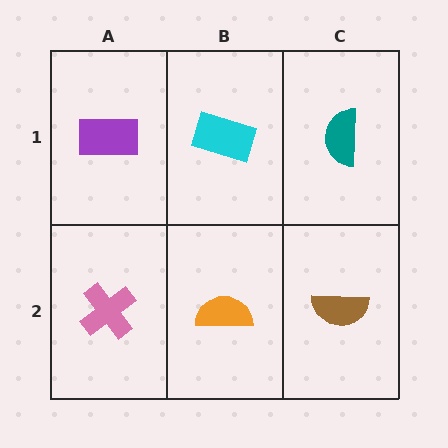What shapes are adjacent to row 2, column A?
A purple rectangle (row 1, column A), an orange semicircle (row 2, column B).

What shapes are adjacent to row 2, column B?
A cyan rectangle (row 1, column B), a pink cross (row 2, column A), a brown semicircle (row 2, column C).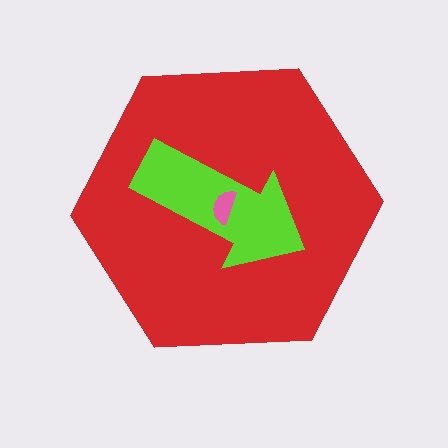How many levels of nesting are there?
3.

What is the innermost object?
The pink semicircle.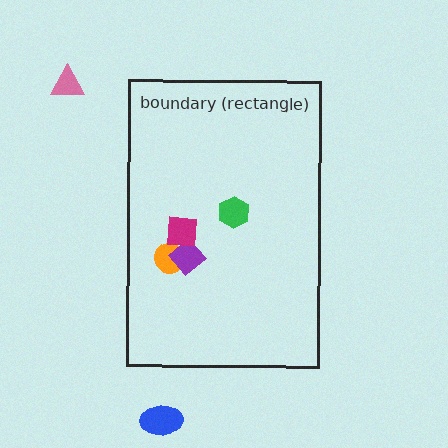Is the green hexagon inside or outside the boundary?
Inside.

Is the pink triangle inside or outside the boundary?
Outside.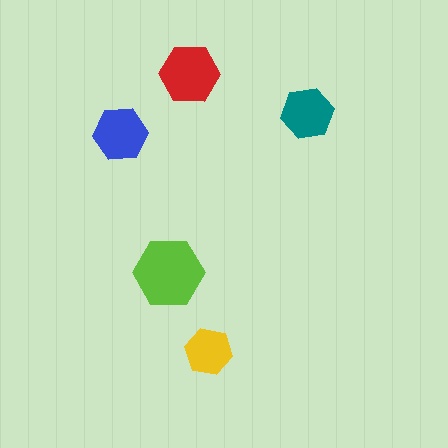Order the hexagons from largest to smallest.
the lime one, the red one, the blue one, the teal one, the yellow one.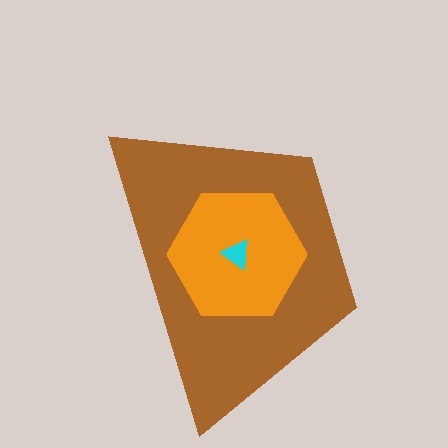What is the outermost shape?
The brown trapezoid.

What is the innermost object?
The cyan triangle.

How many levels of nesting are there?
3.